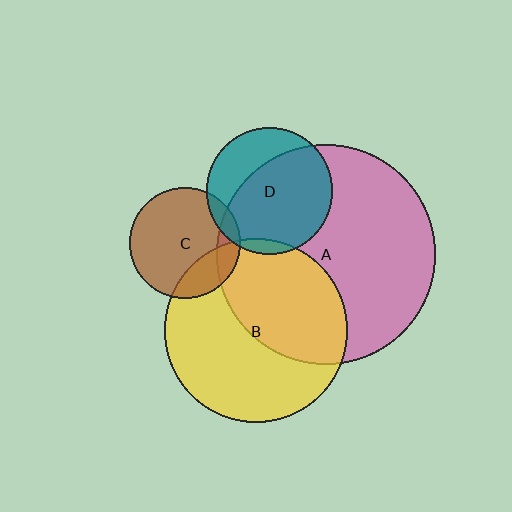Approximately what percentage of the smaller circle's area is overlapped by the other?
Approximately 70%.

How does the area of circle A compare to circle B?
Approximately 1.4 times.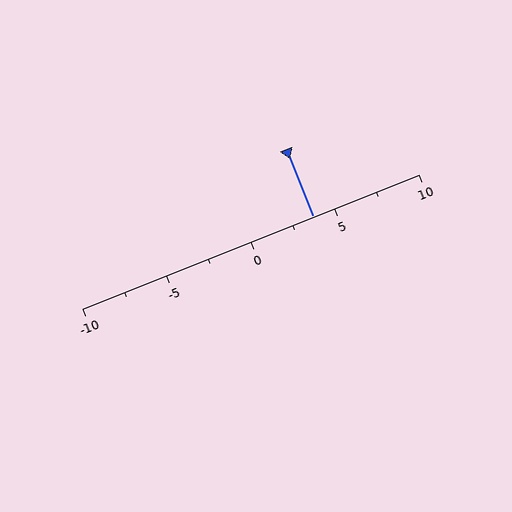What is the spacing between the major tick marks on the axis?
The major ticks are spaced 5 apart.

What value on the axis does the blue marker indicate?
The marker indicates approximately 3.8.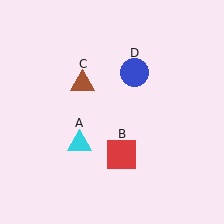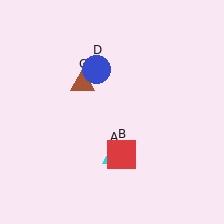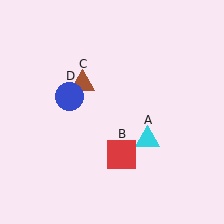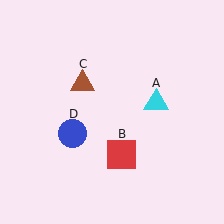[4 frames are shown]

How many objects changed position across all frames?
2 objects changed position: cyan triangle (object A), blue circle (object D).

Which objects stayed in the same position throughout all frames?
Red square (object B) and brown triangle (object C) remained stationary.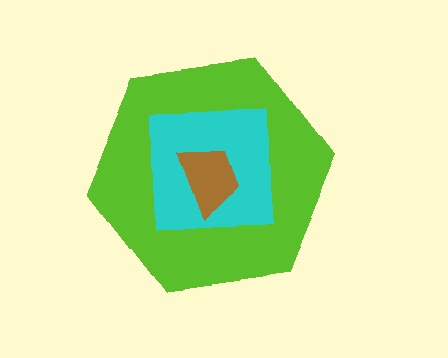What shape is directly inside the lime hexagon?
The cyan square.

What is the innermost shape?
The brown trapezoid.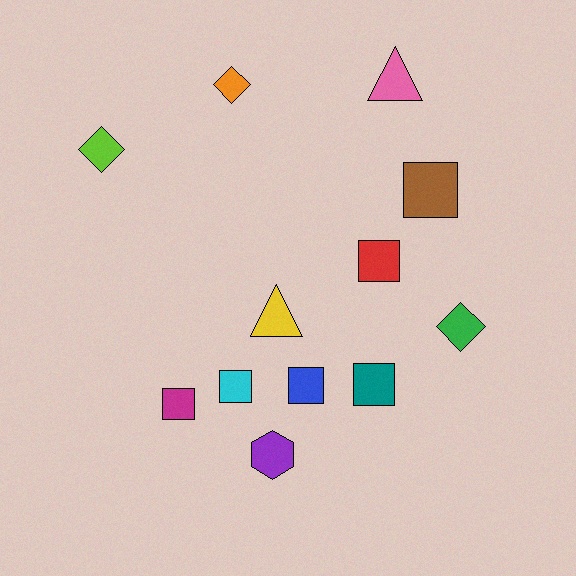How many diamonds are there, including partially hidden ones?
There are 3 diamonds.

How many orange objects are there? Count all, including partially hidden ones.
There is 1 orange object.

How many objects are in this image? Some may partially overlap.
There are 12 objects.